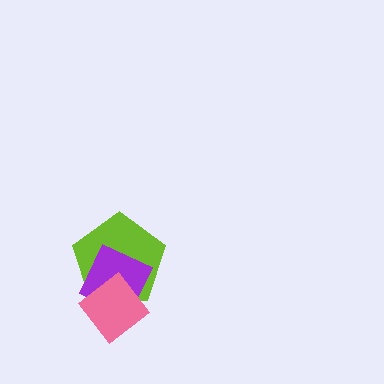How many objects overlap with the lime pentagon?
2 objects overlap with the lime pentagon.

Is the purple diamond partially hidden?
Yes, it is partially covered by another shape.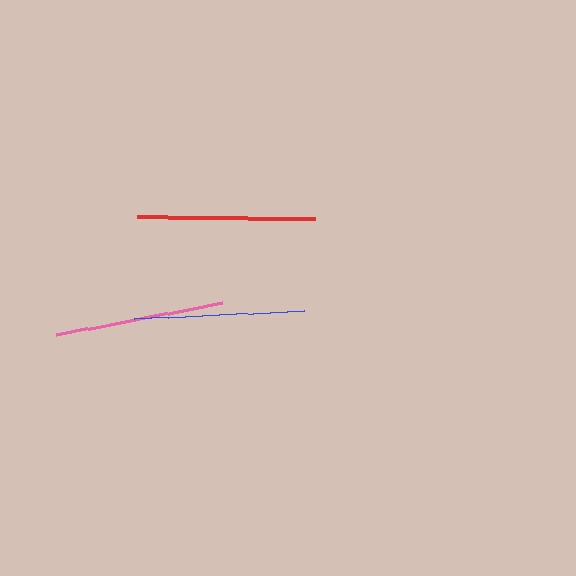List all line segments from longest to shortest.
From longest to shortest: red, blue, pink.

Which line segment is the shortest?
The pink line is the shortest at approximately 169 pixels.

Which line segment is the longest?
The red line is the longest at approximately 178 pixels.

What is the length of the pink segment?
The pink segment is approximately 169 pixels long.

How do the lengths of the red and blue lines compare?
The red and blue lines are approximately the same length.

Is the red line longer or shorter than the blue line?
The red line is longer than the blue line.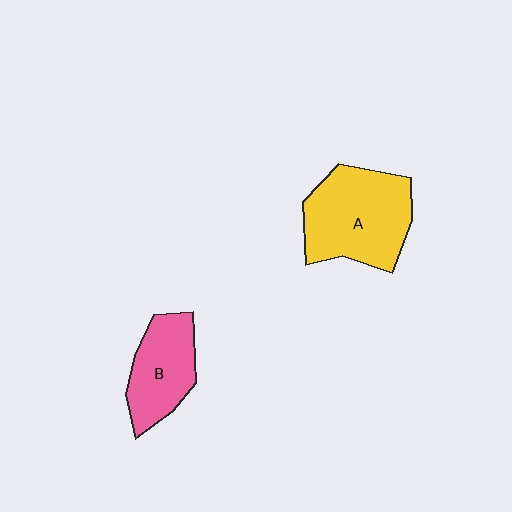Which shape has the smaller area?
Shape B (pink).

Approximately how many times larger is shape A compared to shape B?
Approximately 1.5 times.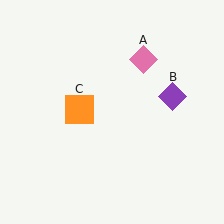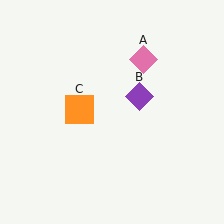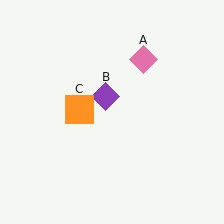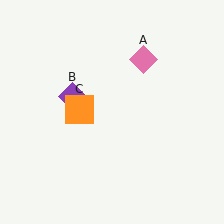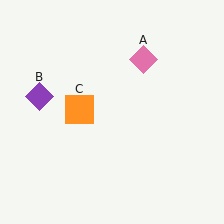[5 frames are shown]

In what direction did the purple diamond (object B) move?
The purple diamond (object B) moved left.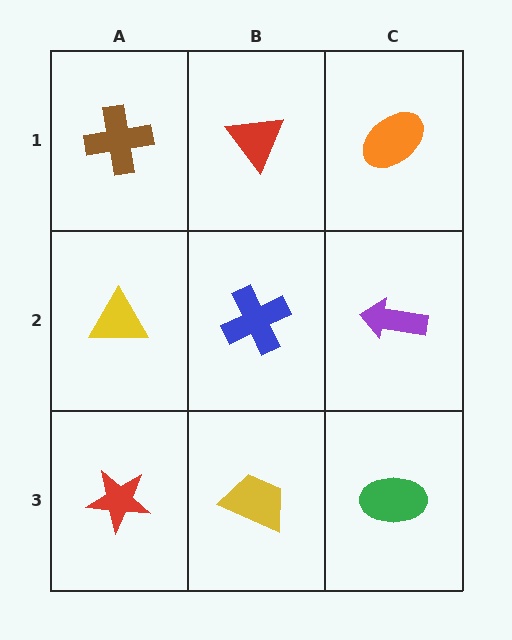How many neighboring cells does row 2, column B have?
4.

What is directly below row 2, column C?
A green ellipse.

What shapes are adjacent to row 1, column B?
A blue cross (row 2, column B), a brown cross (row 1, column A), an orange ellipse (row 1, column C).